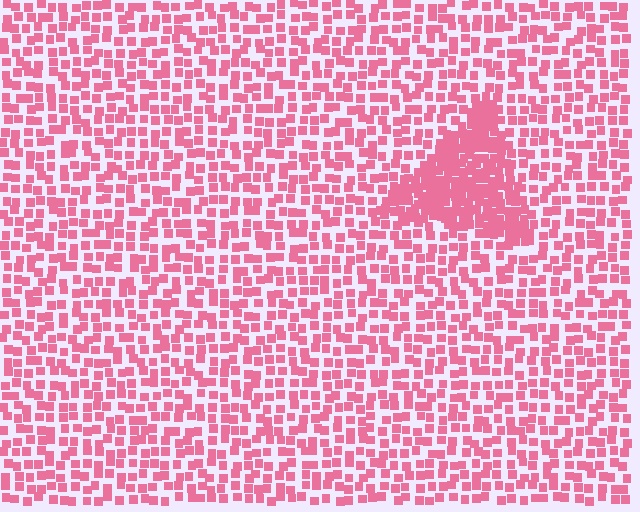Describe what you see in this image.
The image contains small pink elements arranged at two different densities. A triangle-shaped region is visible where the elements are more densely packed than the surrounding area.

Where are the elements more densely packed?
The elements are more densely packed inside the triangle boundary.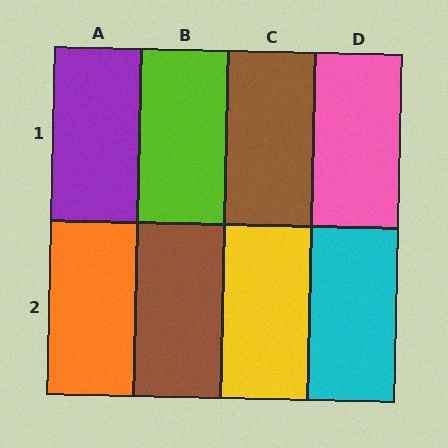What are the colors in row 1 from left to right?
Purple, lime, brown, pink.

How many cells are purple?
1 cell is purple.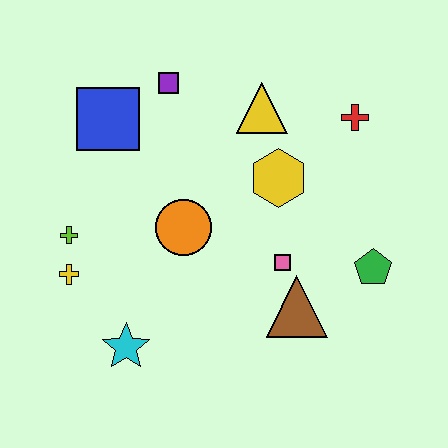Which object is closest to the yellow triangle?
The yellow hexagon is closest to the yellow triangle.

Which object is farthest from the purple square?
The green pentagon is farthest from the purple square.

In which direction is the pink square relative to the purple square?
The pink square is below the purple square.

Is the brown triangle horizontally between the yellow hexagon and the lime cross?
No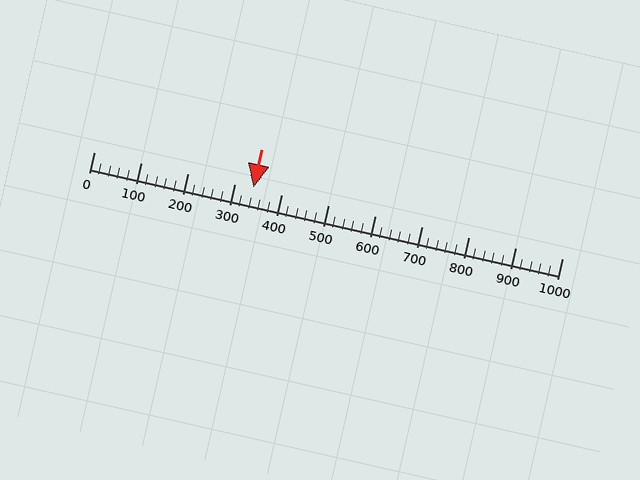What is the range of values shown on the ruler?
The ruler shows values from 0 to 1000.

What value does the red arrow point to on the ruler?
The red arrow points to approximately 340.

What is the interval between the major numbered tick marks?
The major tick marks are spaced 100 units apart.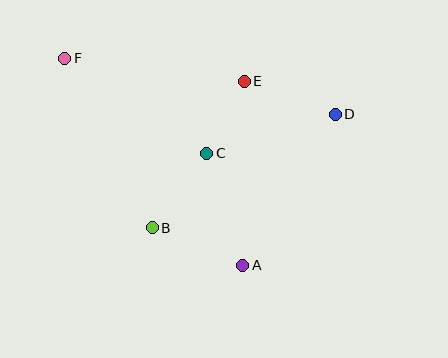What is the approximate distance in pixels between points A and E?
The distance between A and E is approximately 184 pixels.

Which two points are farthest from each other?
Points D and F are farthest from each other.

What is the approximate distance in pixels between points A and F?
The distance between A and F is approximately 273 pixels.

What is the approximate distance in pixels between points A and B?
The distance between A and B is approximately 98 pixels.